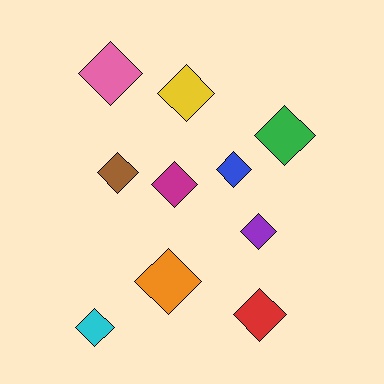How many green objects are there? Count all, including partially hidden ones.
There is 1 green object.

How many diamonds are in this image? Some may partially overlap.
There are 10 diamonds.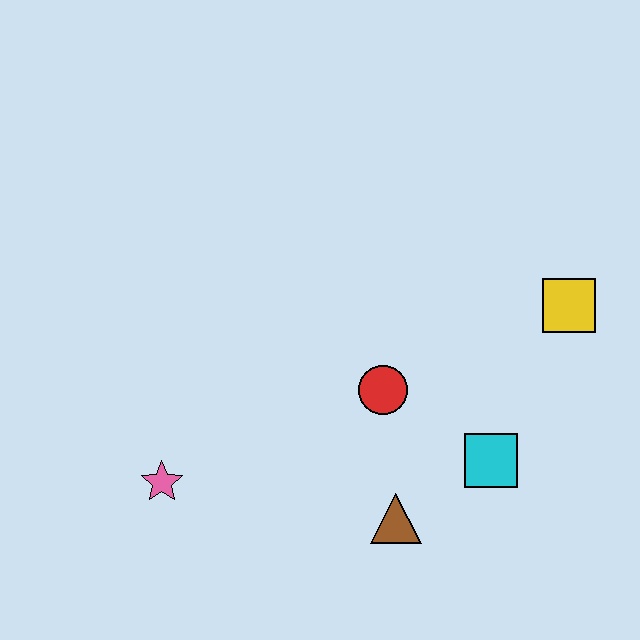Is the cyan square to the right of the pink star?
Yes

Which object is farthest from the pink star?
The yellow square is farthest from the pink star.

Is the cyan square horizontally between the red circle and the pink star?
No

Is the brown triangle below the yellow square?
Yes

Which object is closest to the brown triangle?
The cyan square is closest to the brown triangle.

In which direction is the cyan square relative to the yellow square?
The cyan square is below the yellow square.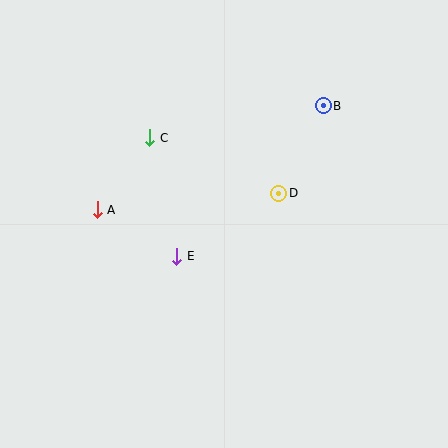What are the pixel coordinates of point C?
Point C is at (150, 138).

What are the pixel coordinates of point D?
Point D is at (279, 193).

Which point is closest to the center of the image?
Point E at (177, 256) is closest to the center.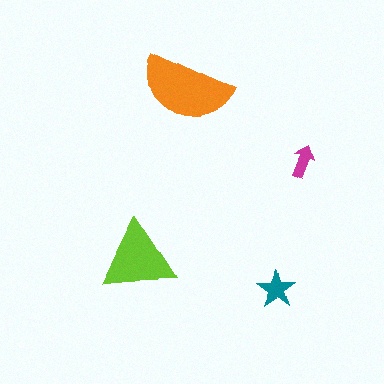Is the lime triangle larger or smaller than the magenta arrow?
Larger.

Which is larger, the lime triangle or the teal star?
The lime triangle.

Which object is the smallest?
The magenta arrow.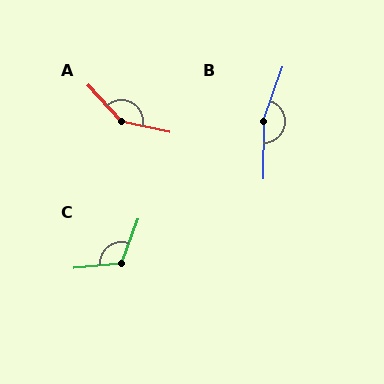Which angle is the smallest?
C, at approximately 115 degrees.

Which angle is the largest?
B, at approximately 161 degrees.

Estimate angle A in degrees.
Approximately 144 degrees.